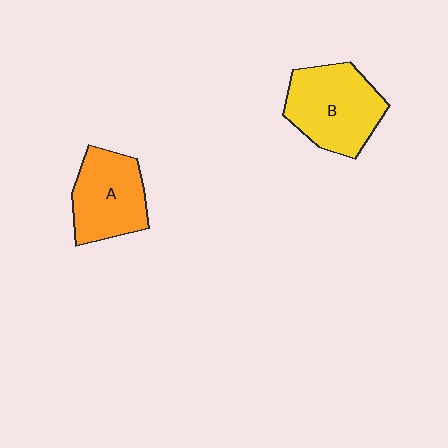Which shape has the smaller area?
Shape A (orange).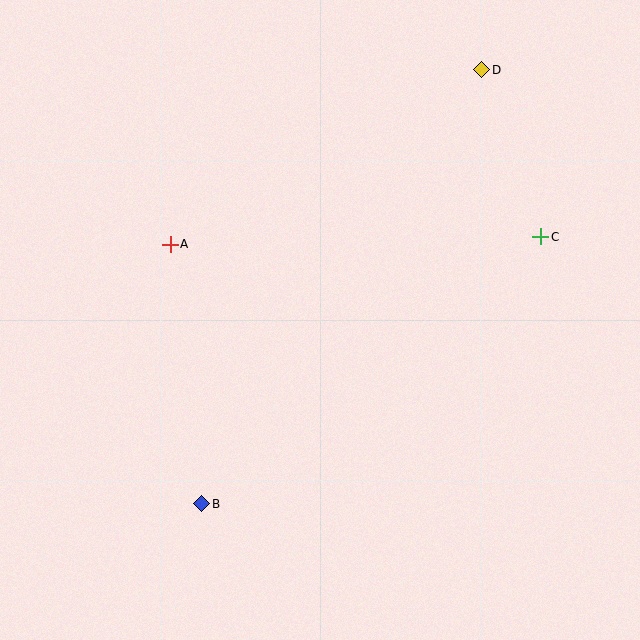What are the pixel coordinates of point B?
Point B is at (202, 504).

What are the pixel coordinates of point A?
Point A is at (170, 244).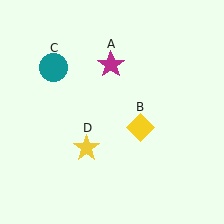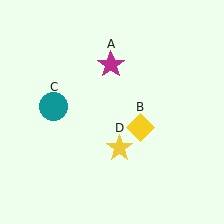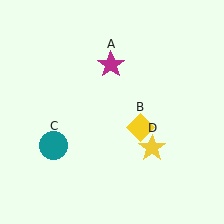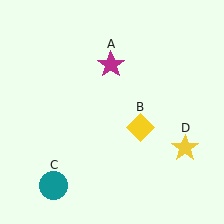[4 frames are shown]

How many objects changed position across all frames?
2 objects changed position: teal circle (object C), yellow star (object D).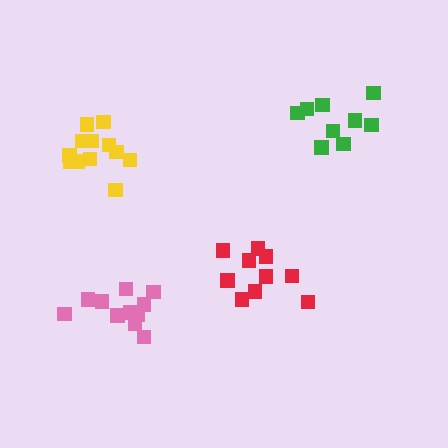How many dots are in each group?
Group 1: 10 dots, Group 2: 12 dots, Group 3: 11 dots, Group 4: 9 dots (42 total).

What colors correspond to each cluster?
The clusters are colored: red, yellow, pink, green.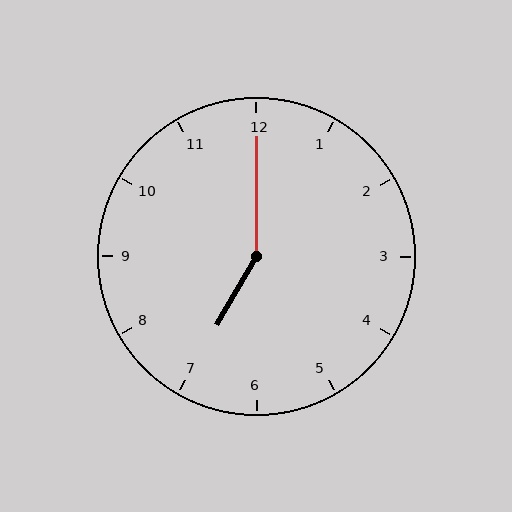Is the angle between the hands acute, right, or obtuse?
It is obtuse.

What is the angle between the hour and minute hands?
Approximately 150 degrees.